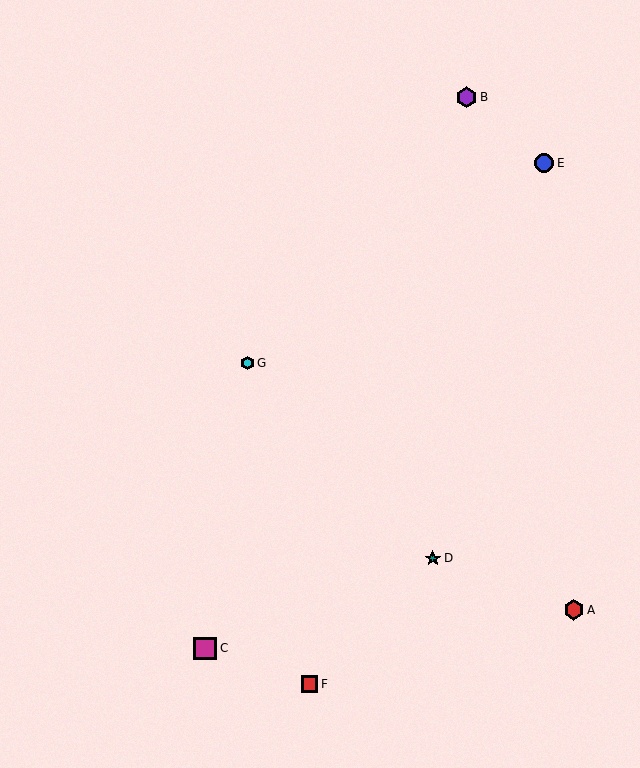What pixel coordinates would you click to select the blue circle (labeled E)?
Click at (544, 163) to select the blue circle E.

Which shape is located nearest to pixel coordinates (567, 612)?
The red hexagon (labeled A) at (574, 610) is nearest to that location.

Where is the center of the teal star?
The center of the teal star is at (433, 558).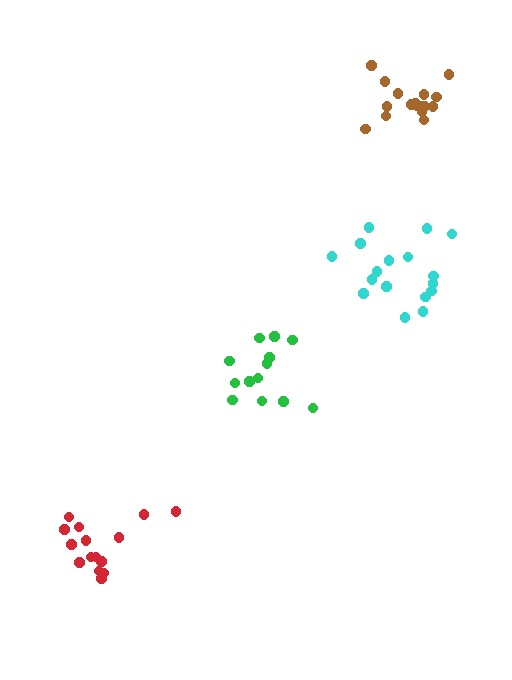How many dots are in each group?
Group 1: 13 dots, Group 2: 17 dots, Group 3: 17 dots, Group 4: 15 dots (62 total).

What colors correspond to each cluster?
The clusters are colored: green, brown, cyan, red.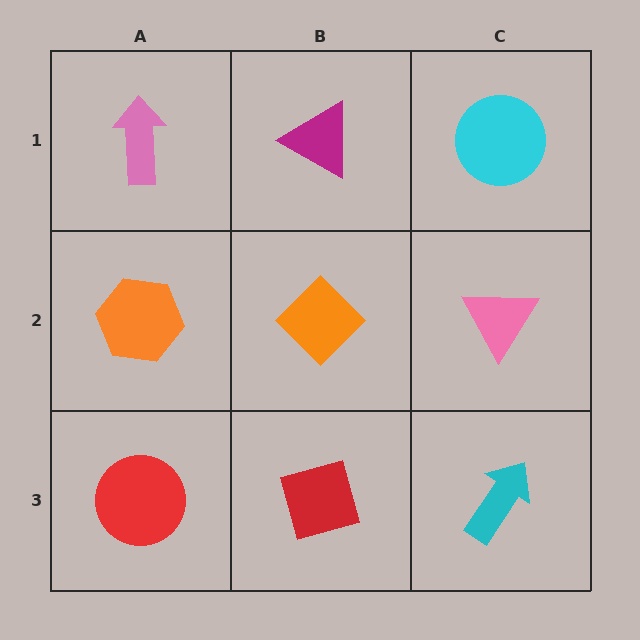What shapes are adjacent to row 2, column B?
A magenta triangle (row 1, column B), a red diamond (row 3, column B), an orange hexagon (row 2, column A), a pink triangle (row 2, column C).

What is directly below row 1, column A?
An orange hexagon.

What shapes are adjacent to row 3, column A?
An orange hexagon (row 2, column A), a red diamond (row 3, column B).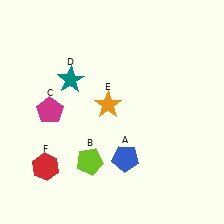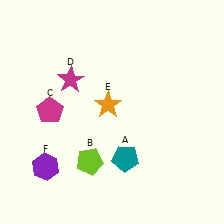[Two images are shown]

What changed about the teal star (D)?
In Image 1, D is teal. In Image 2, it changed to magenta.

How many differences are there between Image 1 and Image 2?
There are 3 differences between the two images.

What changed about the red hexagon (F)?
In Image 1, F is red. In Image 2, it changed to purple.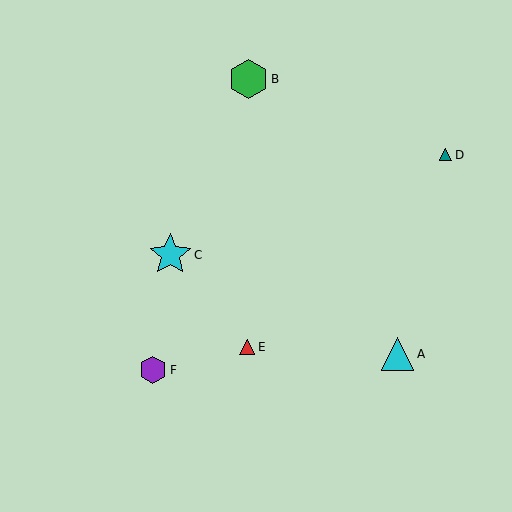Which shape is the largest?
The cyan star (labeled C) is the largest.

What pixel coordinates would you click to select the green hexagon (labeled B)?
Click at (248, 79) to select the green hexagon B.